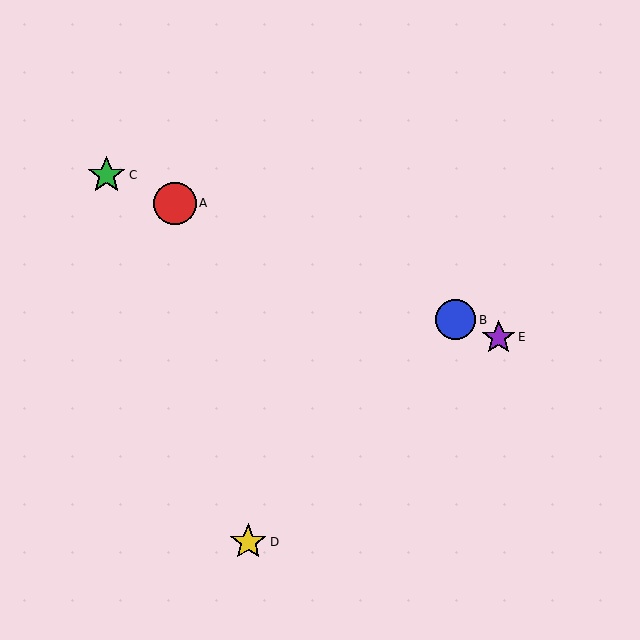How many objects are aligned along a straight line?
4 objects (A, B, C, E) are aligned along a straight line.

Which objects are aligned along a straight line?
Objects A, B, C, E are aligned along a straight line.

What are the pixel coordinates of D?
Object D is at (248, 542).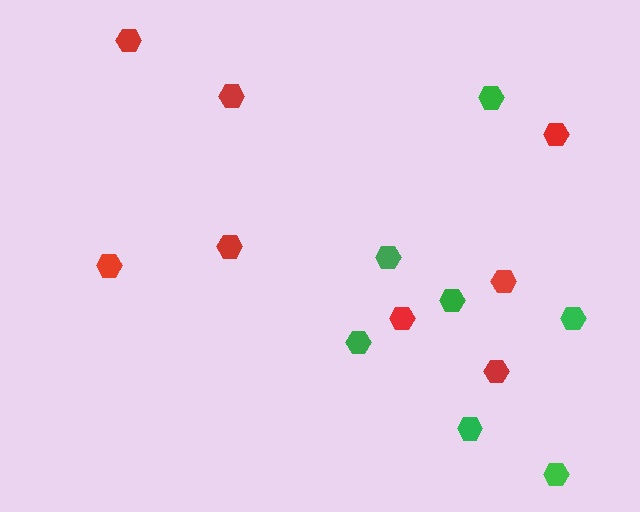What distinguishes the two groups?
There are 2 groups: one group of green hexagons (7) and one group of red hexagons (8).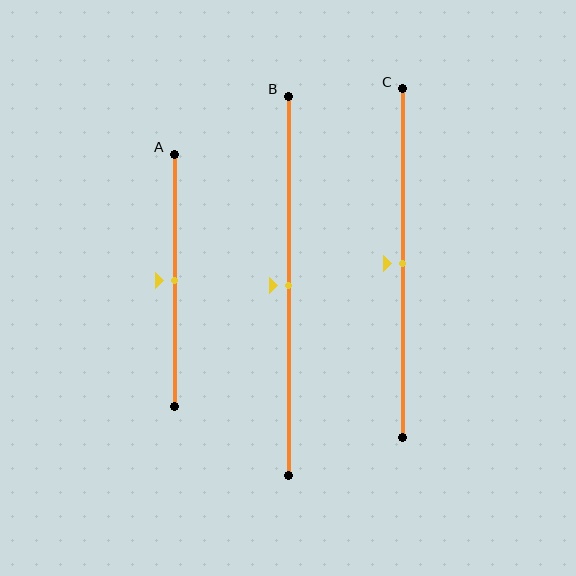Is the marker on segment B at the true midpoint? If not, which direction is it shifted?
Yes, the marker on segment B is at the true midpoint.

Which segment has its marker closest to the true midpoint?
Segment A has its marker closest to the true midpoint.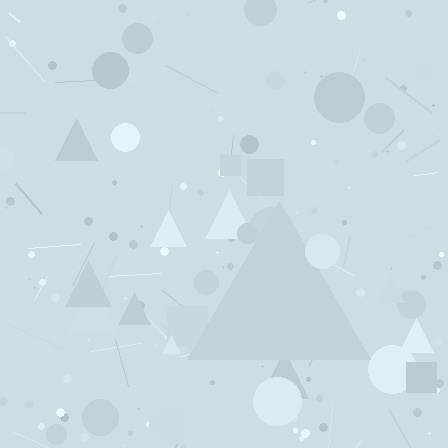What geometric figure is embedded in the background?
A triangle is embedded in the background.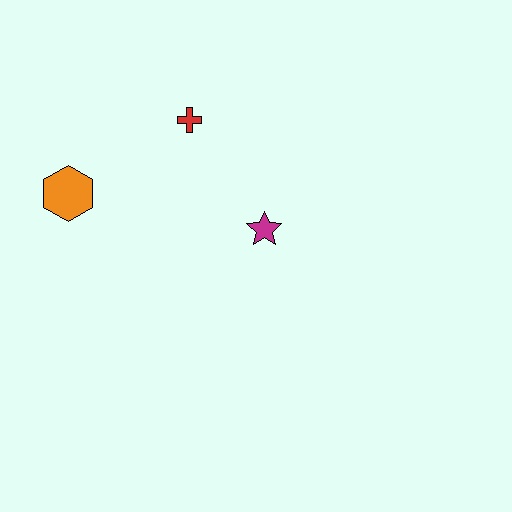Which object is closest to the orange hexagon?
The red cross is closest to the orange hexagon.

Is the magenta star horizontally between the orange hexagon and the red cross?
No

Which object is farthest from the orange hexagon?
The magenta star is farthest from the orange hexagon.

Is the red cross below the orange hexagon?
No